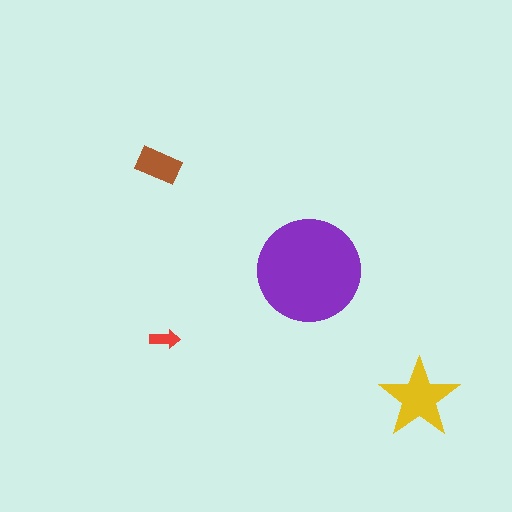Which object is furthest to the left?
The brown rectangle is leftmost.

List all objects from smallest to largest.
The red arrow, the brown rectangle, the yellow star, the purple circle.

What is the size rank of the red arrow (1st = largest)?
4th.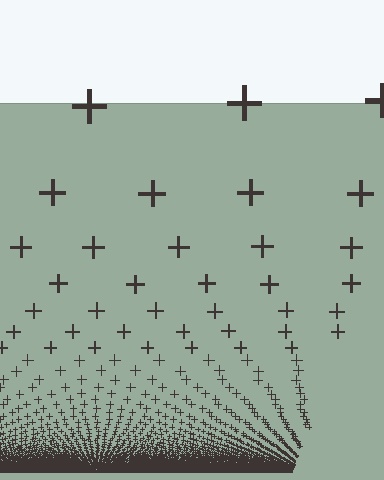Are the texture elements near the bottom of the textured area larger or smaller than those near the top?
Smaller. The gradient is inverted — elements near the bottom are smaller and denser.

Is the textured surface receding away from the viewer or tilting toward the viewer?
The surface appears to tilt toward the viewer. Texture elements get larger and sparser toward the top.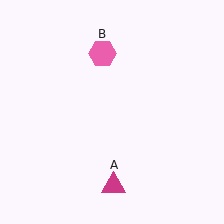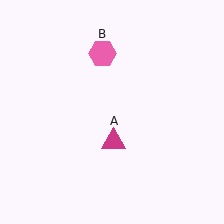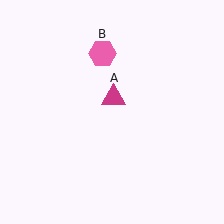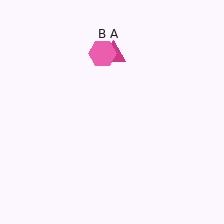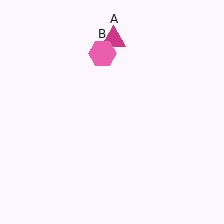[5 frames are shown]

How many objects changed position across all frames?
1 object changed position: magenta triangle (object A).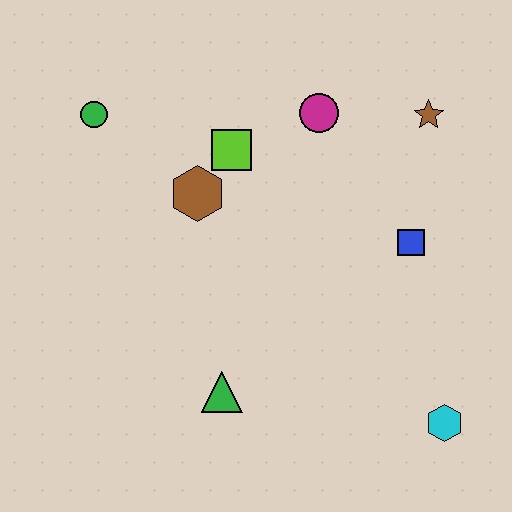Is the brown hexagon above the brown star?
No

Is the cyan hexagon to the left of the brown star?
No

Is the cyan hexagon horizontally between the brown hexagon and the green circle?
No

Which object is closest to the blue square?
The brown star is closest to the blue square.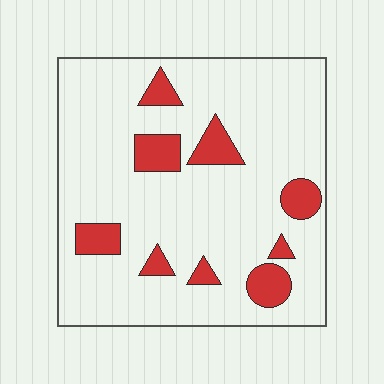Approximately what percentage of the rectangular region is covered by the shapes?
Approximately 15%.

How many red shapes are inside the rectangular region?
9.